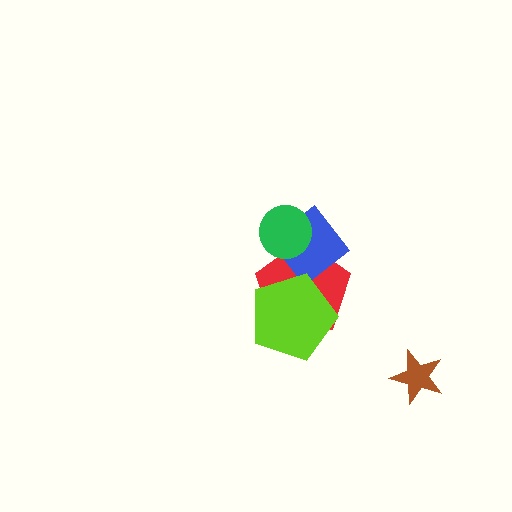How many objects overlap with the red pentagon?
3 objects overlap with the red pentagon.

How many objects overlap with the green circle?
2 objects overlap with the green circle.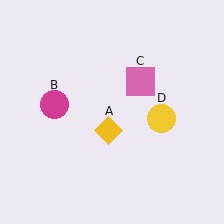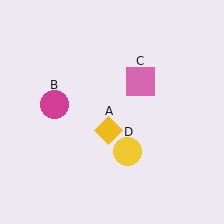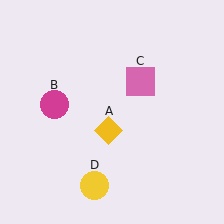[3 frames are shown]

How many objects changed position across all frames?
1 object changed position: yellow circle (object D).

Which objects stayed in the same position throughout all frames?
Yellow diamond (object A) and magenta circle (object B) and pink square (object C) remained stationary.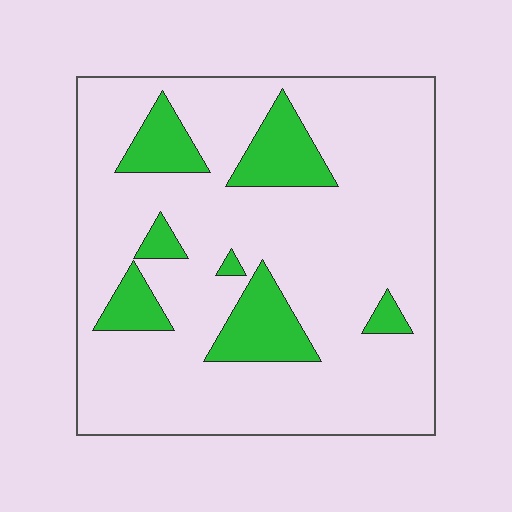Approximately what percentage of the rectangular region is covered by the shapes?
Approximately 15%.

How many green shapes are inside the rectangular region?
7.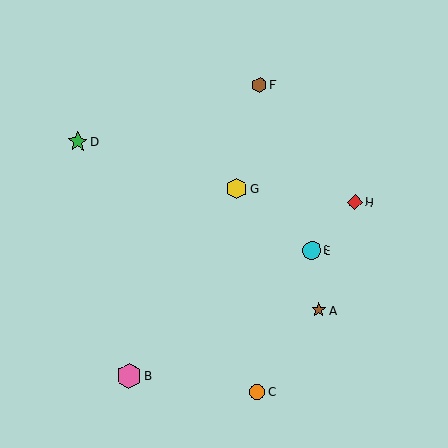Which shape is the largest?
The pink hexagon (labeled B) is the largest.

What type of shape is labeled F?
Shape F is a brown hexagon.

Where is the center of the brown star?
The center of the brown star is at (319, 310).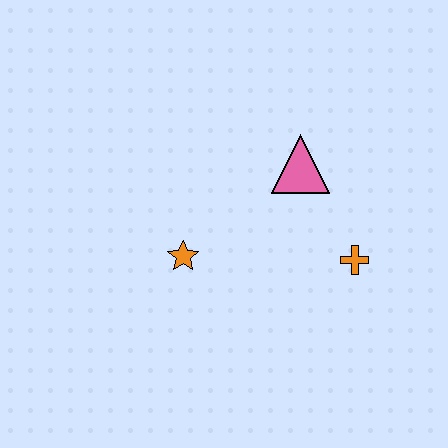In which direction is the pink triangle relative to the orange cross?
The pink triangle is above the orange cross.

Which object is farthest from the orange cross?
The orange star is farthest from the orange cross.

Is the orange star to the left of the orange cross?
Yes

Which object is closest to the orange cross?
The pink triangle is closest to the orange cross.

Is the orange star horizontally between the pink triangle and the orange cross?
No